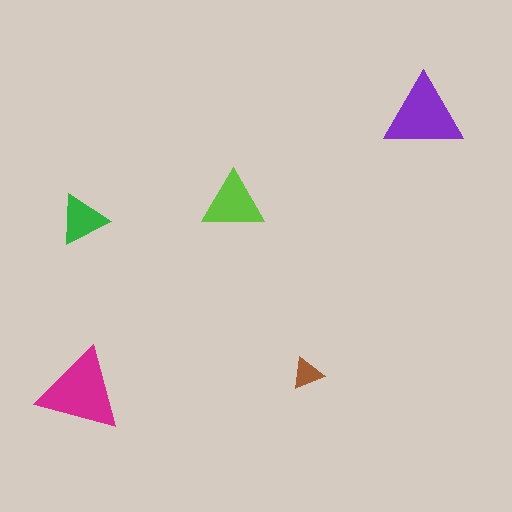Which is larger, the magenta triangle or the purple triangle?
The magenta one.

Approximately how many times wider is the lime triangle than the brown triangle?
About 2 times wider.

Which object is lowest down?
The magenta triangle is bottommost.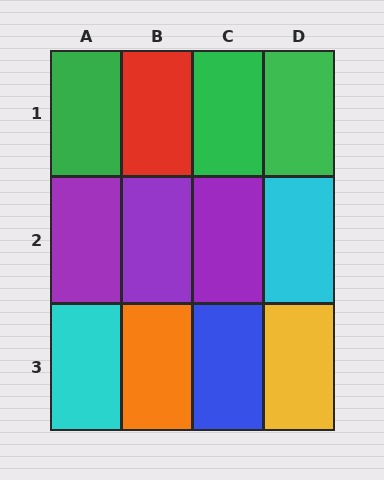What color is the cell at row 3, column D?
Yellow.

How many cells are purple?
3 cells are purple.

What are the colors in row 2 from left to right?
Purple, purple, purple, cyan.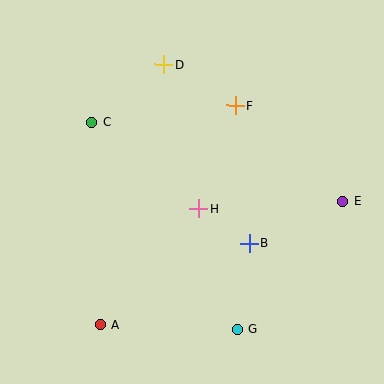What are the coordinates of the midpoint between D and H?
The midpoint between D and H is at (181, 136).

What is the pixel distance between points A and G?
The distance between A and G is 137 pixels.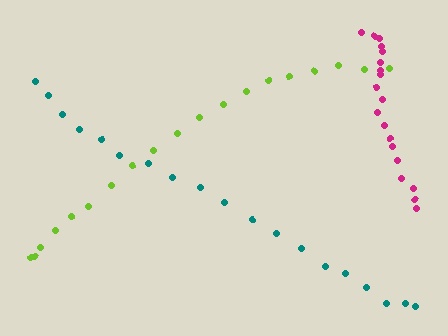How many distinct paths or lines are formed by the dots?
There are 3 distinct paths.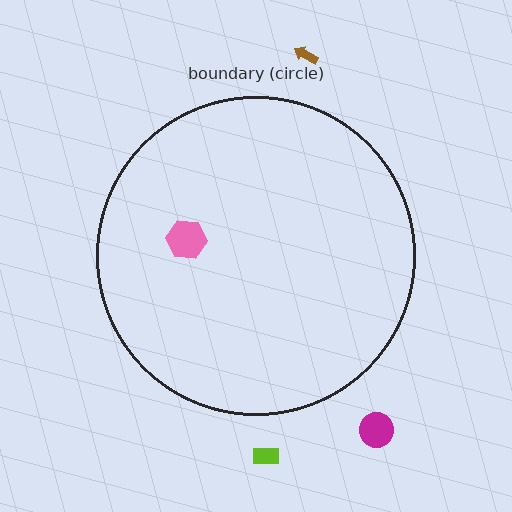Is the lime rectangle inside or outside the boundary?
Outside.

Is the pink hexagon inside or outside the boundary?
Inside.